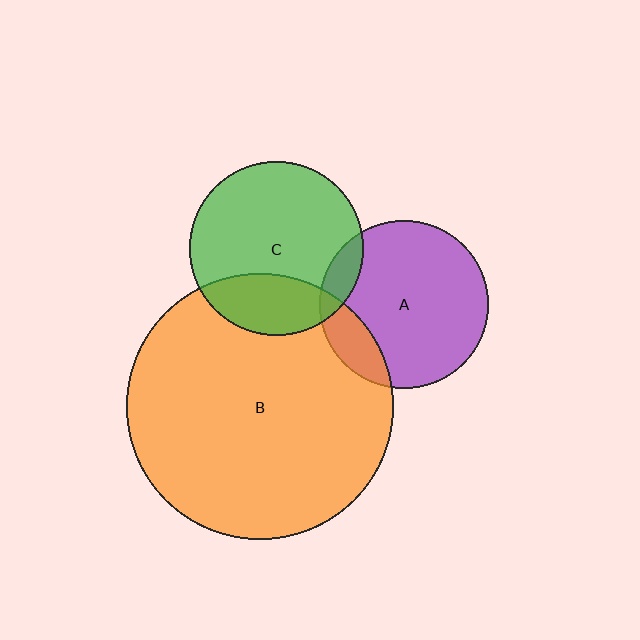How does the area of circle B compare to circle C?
Approximately 2.3 times.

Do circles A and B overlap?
Yes.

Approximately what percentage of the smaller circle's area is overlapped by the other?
Approximately 15%.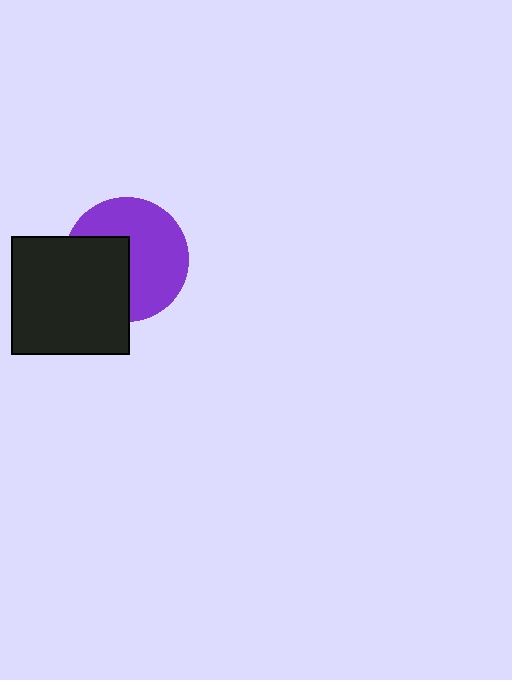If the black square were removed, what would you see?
You would see the complete purple circle.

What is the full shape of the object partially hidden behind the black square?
The partially hidden object is a purple circle.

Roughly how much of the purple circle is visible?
About half of it is visible (roughly 61%).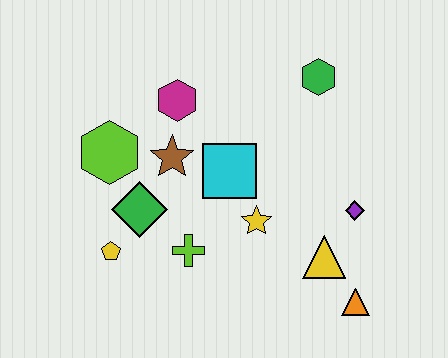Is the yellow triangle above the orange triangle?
Yes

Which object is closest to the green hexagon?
The cyan square is closest to the green hexagon.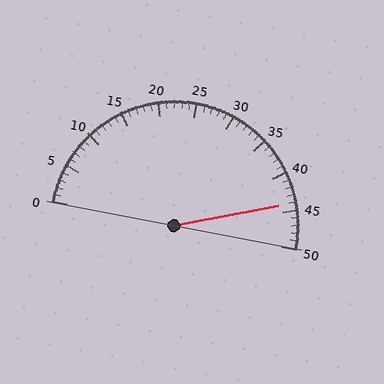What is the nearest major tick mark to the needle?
The nearest major tick mark is 45.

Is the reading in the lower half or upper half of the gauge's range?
The reading is in the upper half of the range (0 to 50).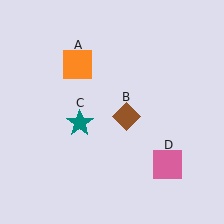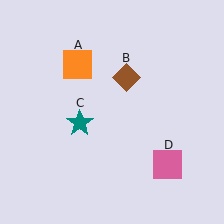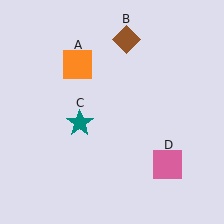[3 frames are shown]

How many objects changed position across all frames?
1 object changed position: brown diamond (object B).